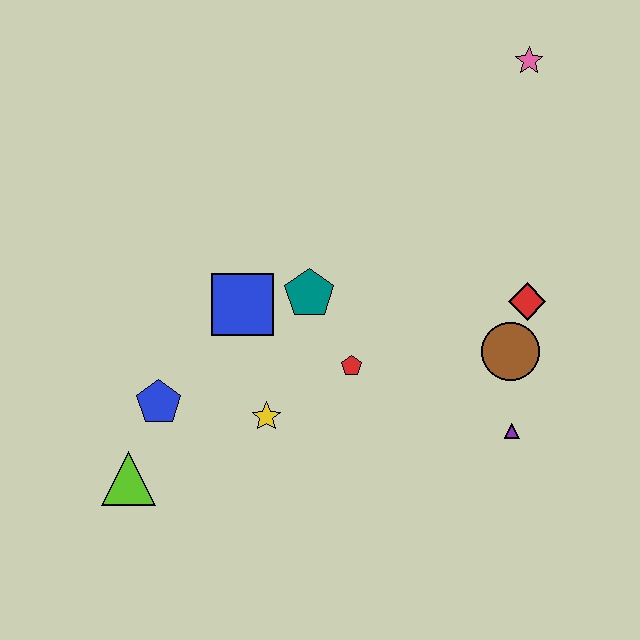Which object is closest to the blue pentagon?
The lime triangle is closest to the blue pentagon.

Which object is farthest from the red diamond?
The lime triangle is farthest from the red diamond.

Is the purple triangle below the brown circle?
Yes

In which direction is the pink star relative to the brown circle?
The pink star is above the brown circle.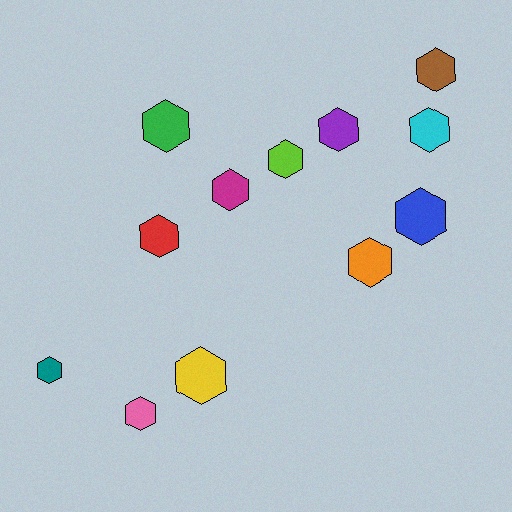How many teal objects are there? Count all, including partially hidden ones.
There is 1 teal object.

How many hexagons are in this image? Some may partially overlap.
There are 12 hexagons.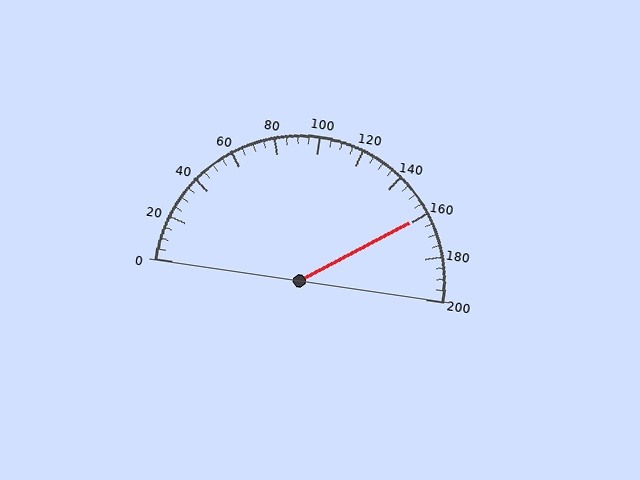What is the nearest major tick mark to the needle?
The nearest major tick mark is 160.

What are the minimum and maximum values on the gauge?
The gauge ranges from 0 to 200.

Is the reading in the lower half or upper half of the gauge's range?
The reading is in the upper half of the range (0 to 200).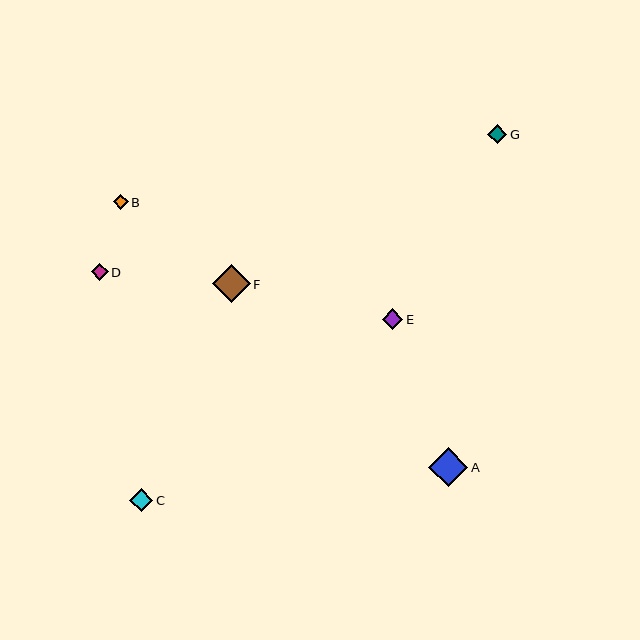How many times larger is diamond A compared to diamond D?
Diamond A is approximately 2.4 times the size of diamond D.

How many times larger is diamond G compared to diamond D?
Diamond G is approximately 1.1 times the size of diamond D.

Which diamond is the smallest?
Diamond B is the smallest with a size of approximately 15 pixels.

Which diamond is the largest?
Diamond A is the largest with a size of approximately 39 pixels.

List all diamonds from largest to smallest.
From largest to smallest: A, F, C, E, G, D, B.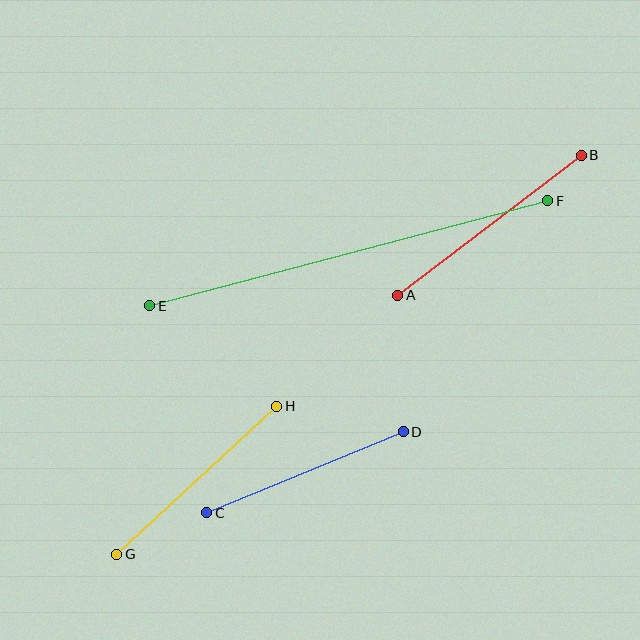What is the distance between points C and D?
The distance is approximately 213 pixels.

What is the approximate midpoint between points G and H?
The midpoint is at approximately (197, 480) pixels.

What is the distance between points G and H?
The distance is approximately 218 pixels.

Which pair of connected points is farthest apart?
Points E and F are farthest apart.